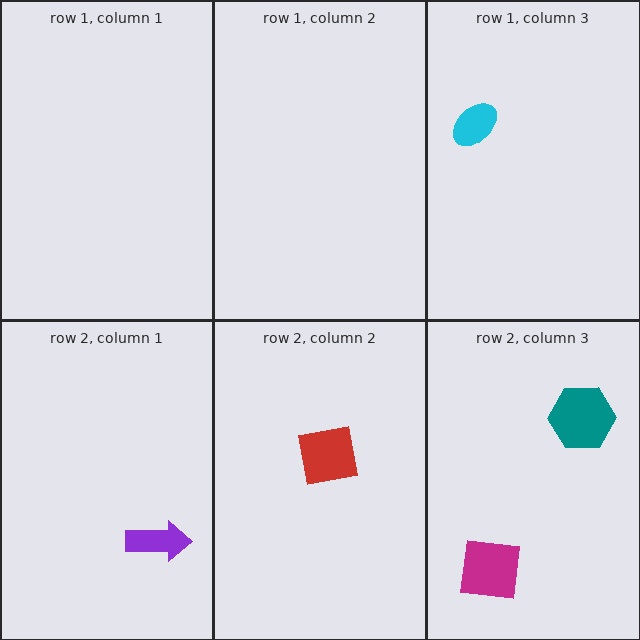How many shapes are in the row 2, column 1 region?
1.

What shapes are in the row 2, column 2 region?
The red square.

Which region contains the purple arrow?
The row 2, column 1 region.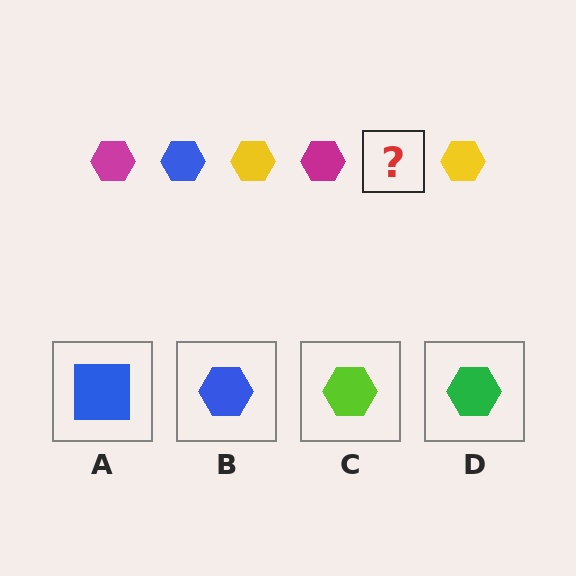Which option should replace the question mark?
Option B.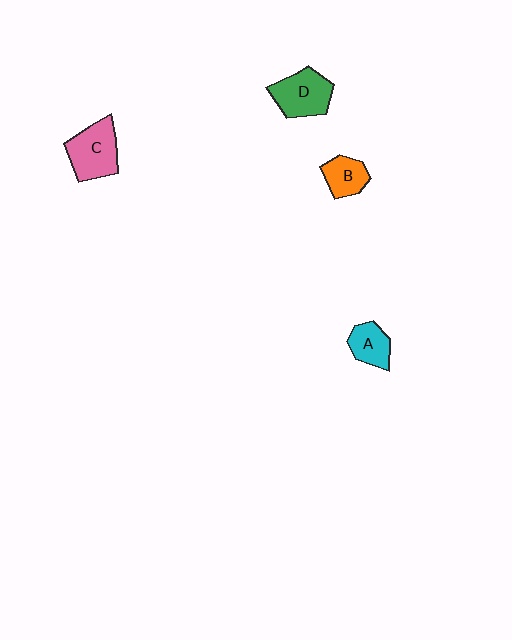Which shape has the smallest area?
Shape B (orange).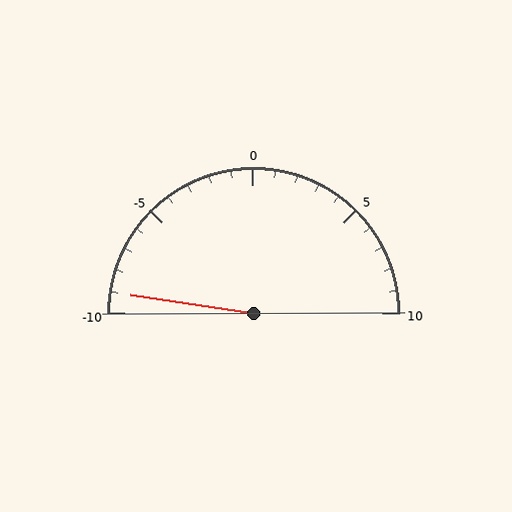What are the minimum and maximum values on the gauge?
The gauge ranges from -10 to 10.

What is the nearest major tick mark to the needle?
The nearest major tick mark is -10.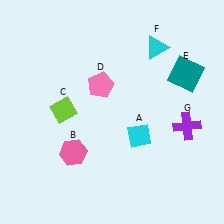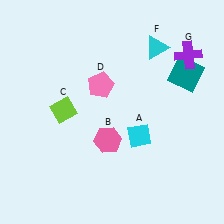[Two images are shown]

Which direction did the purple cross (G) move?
The purple cross (G) moved up.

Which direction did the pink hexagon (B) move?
The pink hexagon (B) moved right.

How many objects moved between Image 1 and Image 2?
2 objects moved between the two images.